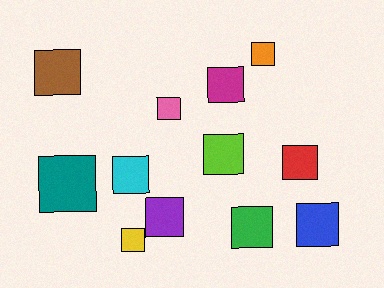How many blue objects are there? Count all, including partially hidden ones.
There is 1 blue object.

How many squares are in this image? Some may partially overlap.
There are 12 squares.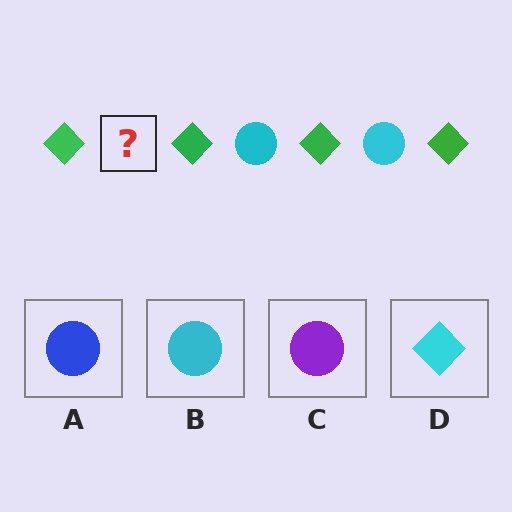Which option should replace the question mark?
Option B.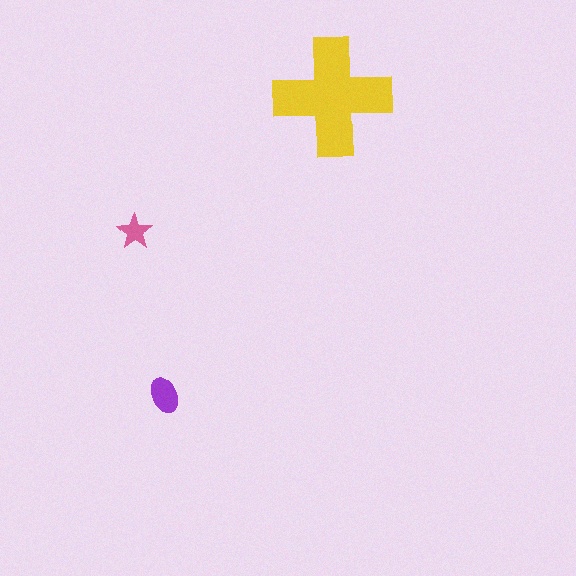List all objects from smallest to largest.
The pink star, the purple ellipse, the yellow cross.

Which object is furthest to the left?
The pink star is leftmost.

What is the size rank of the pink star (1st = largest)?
3rd.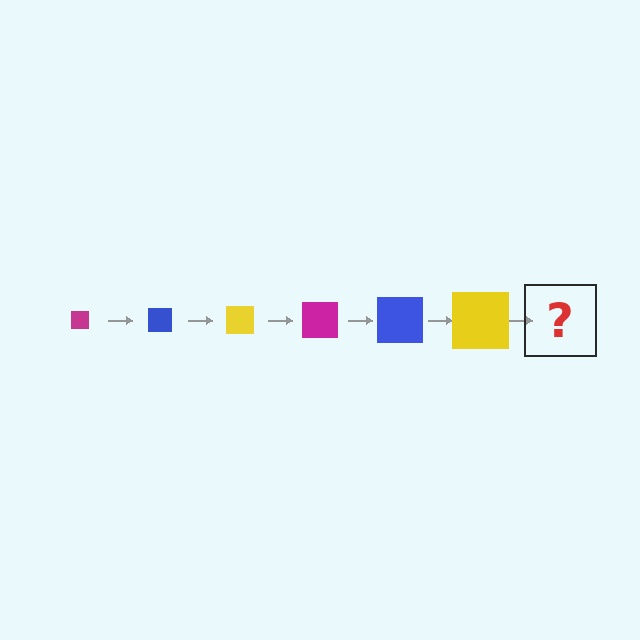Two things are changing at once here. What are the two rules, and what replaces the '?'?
The two rules are that the square grows larger each step and the color cycles through magenta, blue, and yellow. The '?' should be a magenta square, larger than the previous one.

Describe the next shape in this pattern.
It should be a magenta square, larger than the previous one.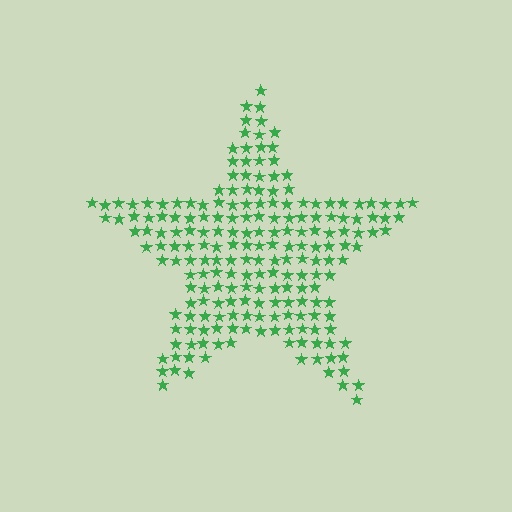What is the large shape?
The large shape is a star.